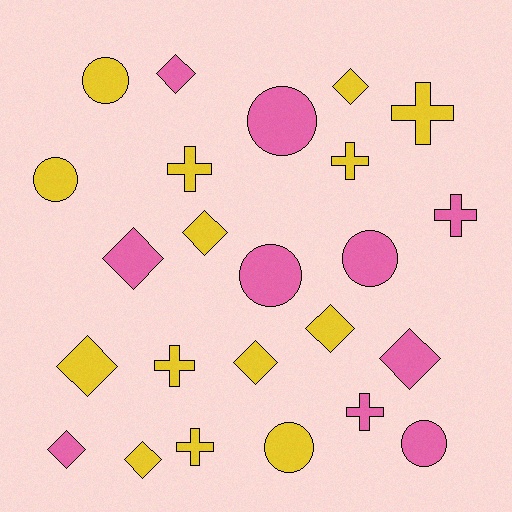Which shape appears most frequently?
Diamond, with 10 objects.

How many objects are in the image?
There are 24 objects.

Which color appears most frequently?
Yellow, with 14 objects.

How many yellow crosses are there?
There are 5 yellow crosses.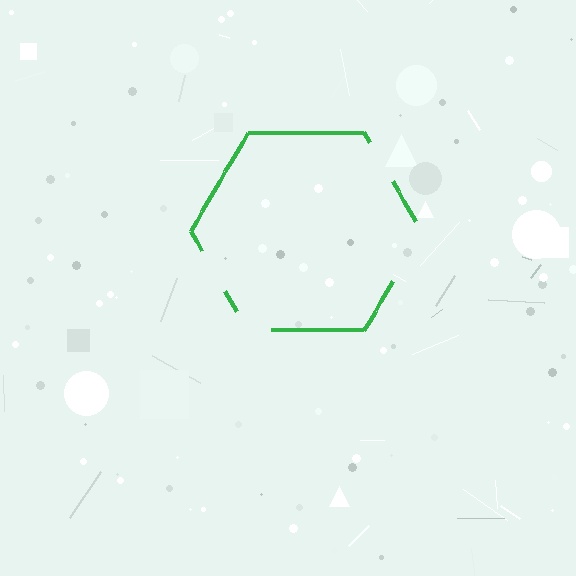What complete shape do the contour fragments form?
The contour fragments form a hexagon.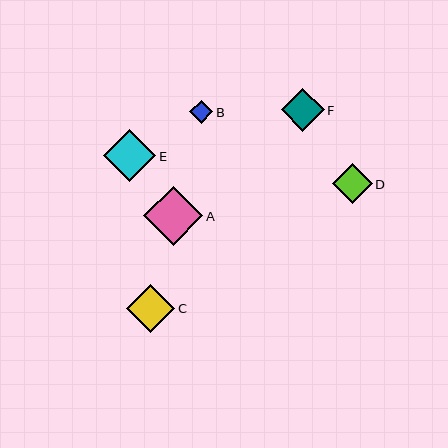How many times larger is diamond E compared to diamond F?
Diamond E is approximately 1.2 times the size of diamond F.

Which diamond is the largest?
Diamond A is the largest with a size of approximately 59 pixels.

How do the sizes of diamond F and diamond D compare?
Diamond F and diamond D are approximately the same size.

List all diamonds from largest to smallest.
From largest to smallest: A, E, C, F, D, B.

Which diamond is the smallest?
Diamond B is the smallest with a size of approximately 23 pixels.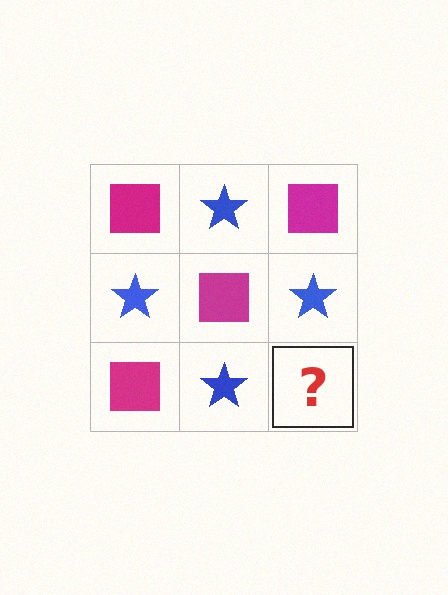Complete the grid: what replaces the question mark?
The question mark should be replaced with a magenta square.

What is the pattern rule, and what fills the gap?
The rule is that it alternates magenta square and blue star in a checkerboard pattern. The gap should be filled with a magenta square.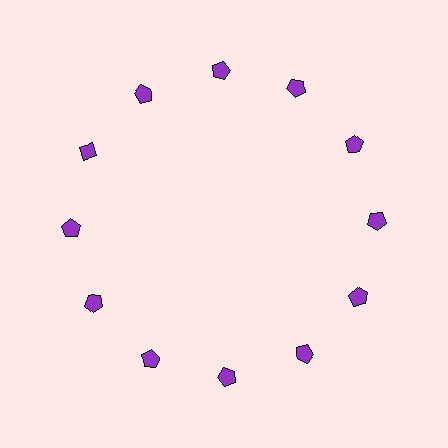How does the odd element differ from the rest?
It has a different shape: diamond instead of pentagon.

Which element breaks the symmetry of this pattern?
The purple diamond at roughly the 10 o'clock position breaks the symmetry. All other shapes are purple pentagons.